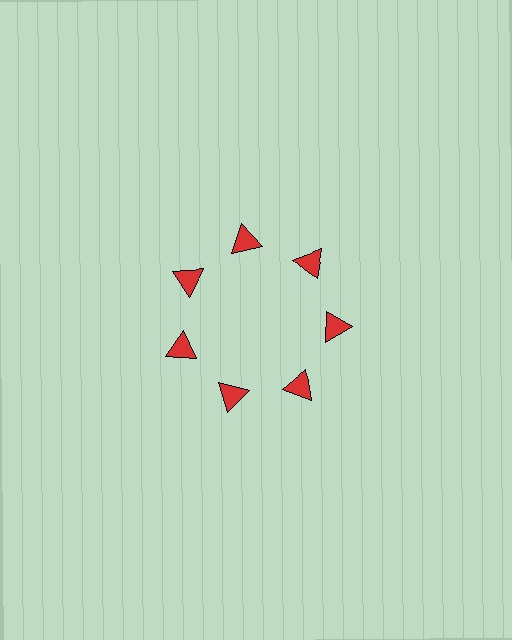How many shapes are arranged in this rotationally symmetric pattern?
There are 7 shapes, arranged in 7 groups of 1.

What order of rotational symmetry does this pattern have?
This pattern has 7-fold rotational symmetry.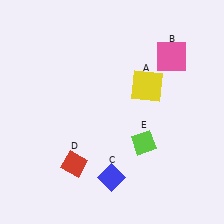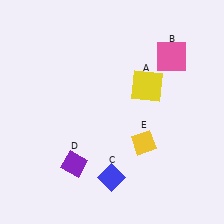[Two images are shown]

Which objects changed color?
D changed from red to purple. E changed from lime to yellow.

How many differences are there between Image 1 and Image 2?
There are 2 differences between the two images.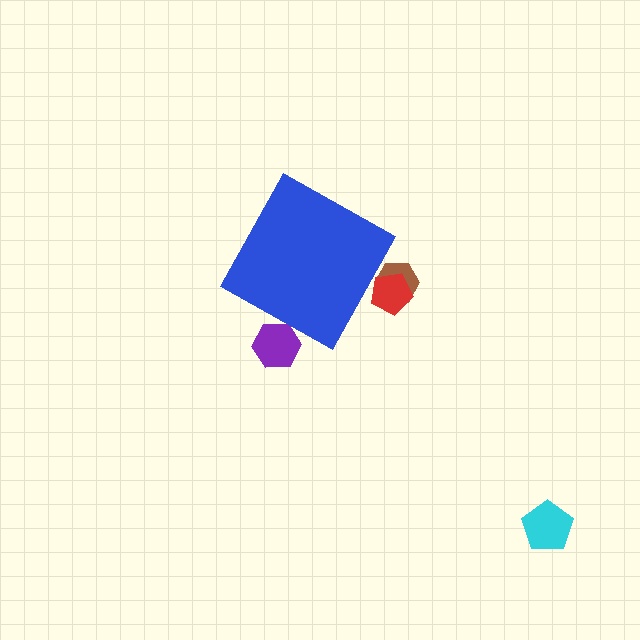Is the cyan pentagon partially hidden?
No, the cyan pentagon is fully visible.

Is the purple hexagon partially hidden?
Yes, the purple hexagon is partially hidden behind the blue diamond.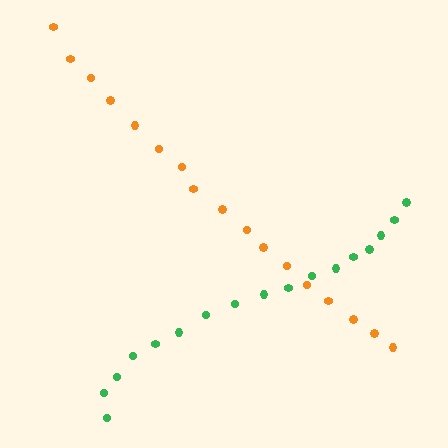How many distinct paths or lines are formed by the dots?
There are 2 distinct paths.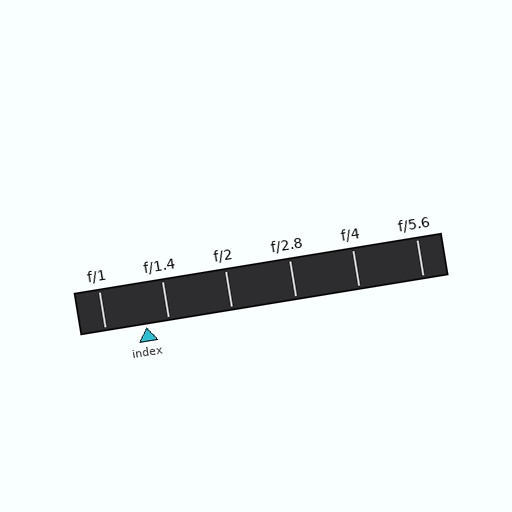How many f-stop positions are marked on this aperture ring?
There are 6 f-stop positions marked.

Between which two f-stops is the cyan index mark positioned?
The index mark is between f/1 and f/1.4.